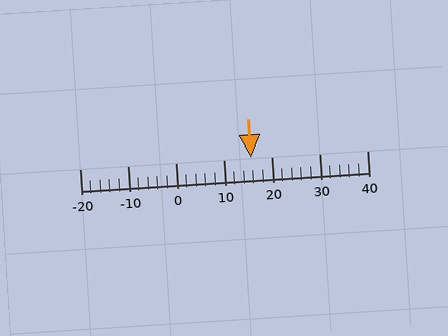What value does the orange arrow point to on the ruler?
The orange arrow points to approximately 16.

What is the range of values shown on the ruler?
The ruler shows values from -20 to 40.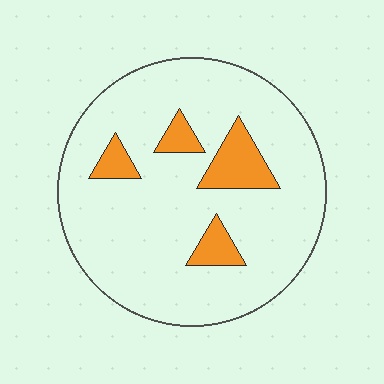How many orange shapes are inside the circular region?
4.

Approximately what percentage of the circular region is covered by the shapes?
Approximately 15%.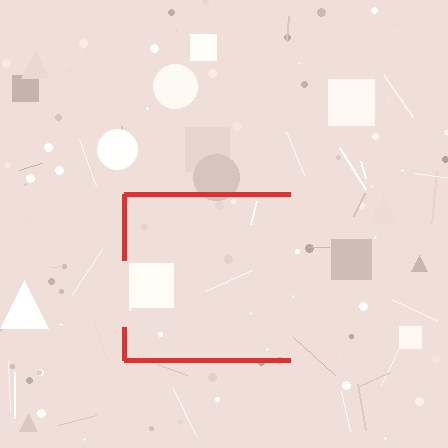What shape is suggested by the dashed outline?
The dashed outline suggests a square.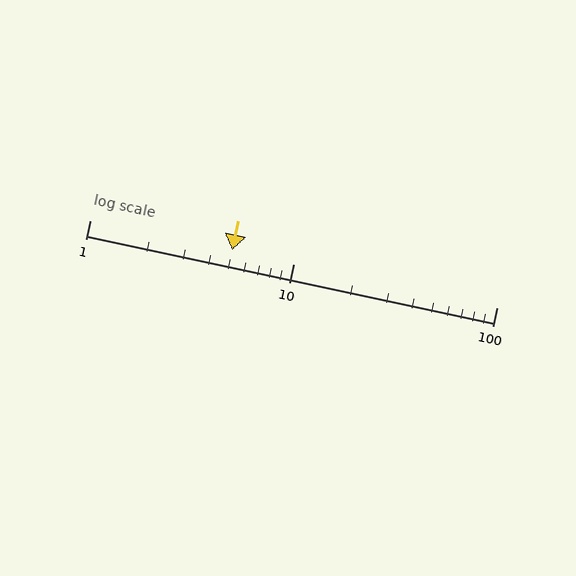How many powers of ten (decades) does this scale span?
The scale spans 2 decades, from 1 to 100.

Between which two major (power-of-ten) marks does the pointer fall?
The pointer is between 1 and 10.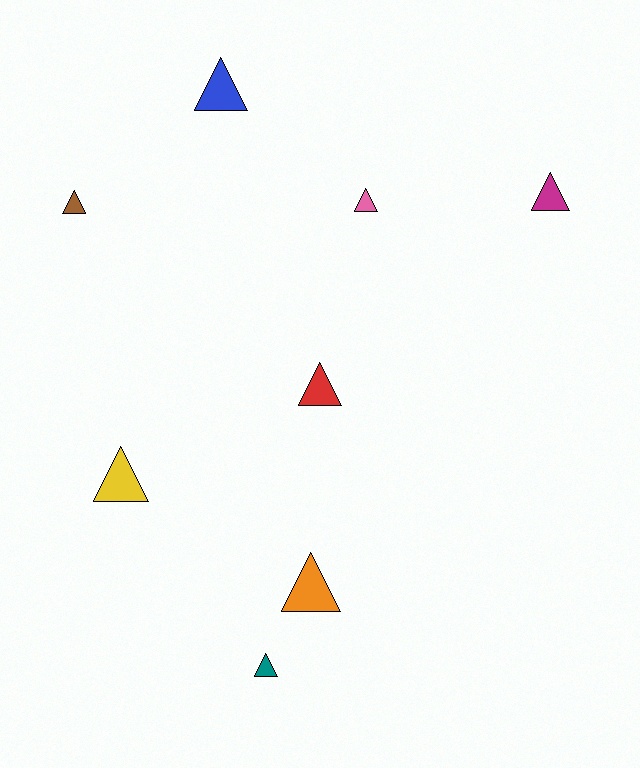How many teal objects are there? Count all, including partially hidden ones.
There is 1 teal object.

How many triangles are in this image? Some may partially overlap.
There are 8 triangles.